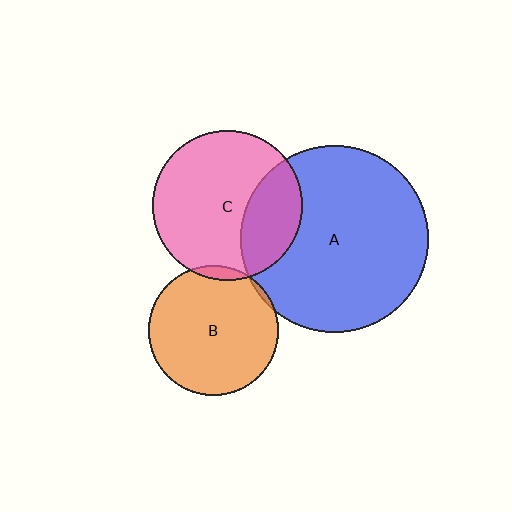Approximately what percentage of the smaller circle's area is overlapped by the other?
Approximately 5%.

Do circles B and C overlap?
Yes.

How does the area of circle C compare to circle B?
Approximately 1.3 times.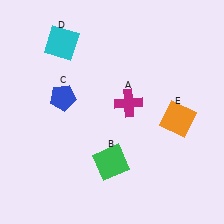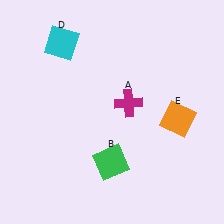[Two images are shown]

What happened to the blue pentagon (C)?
The blue pentagon (C) was removed in Image 2. It was in the top-left area of Image 1.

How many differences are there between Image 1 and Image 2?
There is 1 difference between the two images.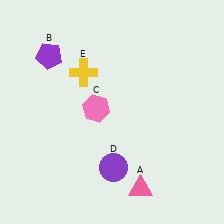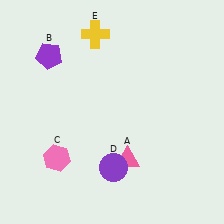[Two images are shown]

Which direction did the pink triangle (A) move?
The pink triangle (A) moved up.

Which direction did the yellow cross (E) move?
The yellow cross (E) moved up.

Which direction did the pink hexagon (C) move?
The pink hexagon (C) moved down.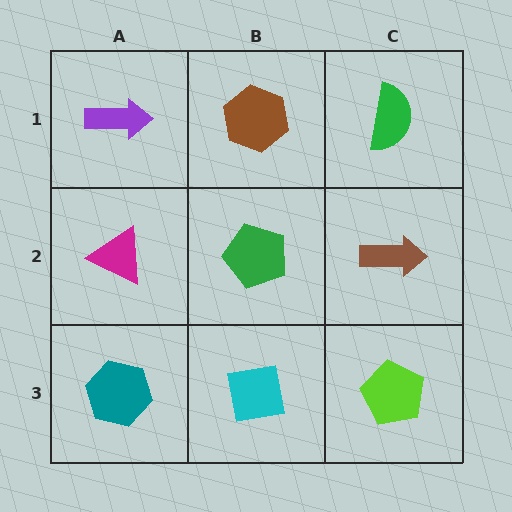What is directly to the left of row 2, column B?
A magenta triangle.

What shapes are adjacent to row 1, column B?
A green pentagon (row 2, column B), a purple arrow (row 1, column A), a green semicircle (row 1, column C).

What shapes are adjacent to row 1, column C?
A brown arrow (row 2, column C), a brown hexagon (row 1, column B).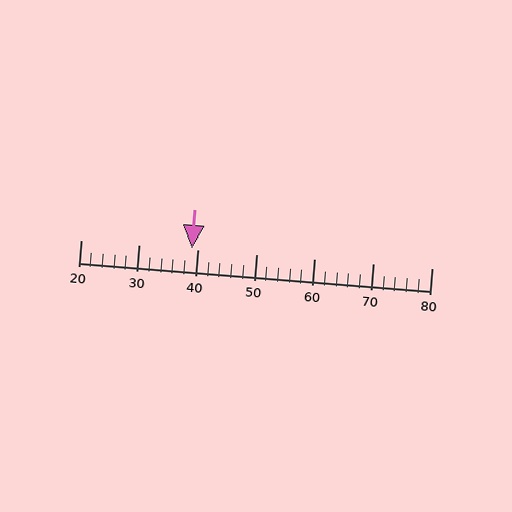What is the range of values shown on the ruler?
The ruler shows values from 20 to 80.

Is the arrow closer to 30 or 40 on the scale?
The arrow is closer to 40.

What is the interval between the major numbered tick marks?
The major tick marks are spaced 10 units apart.